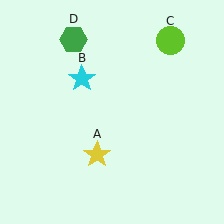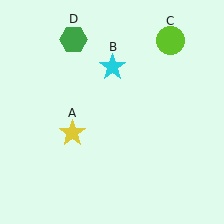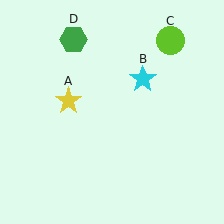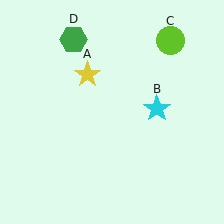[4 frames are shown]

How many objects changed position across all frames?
2 objects changed position: yellow star (object A), cyan star (object B).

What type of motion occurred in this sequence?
The yellow star (object A), cyan star (object B) rotated clockwise around the center of the scene.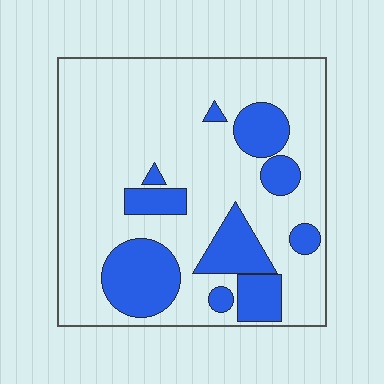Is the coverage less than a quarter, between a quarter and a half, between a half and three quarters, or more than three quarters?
Less than a quarter.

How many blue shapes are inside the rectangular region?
10.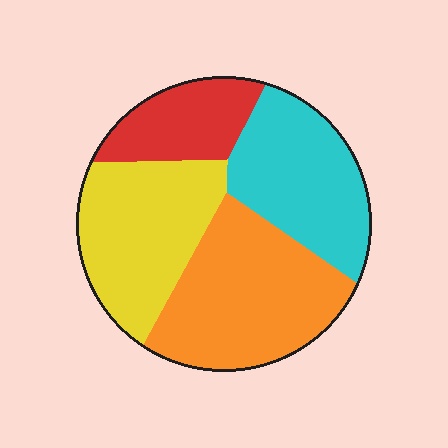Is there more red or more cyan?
Cyan.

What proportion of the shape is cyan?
Cyan covers about 25% of the shape.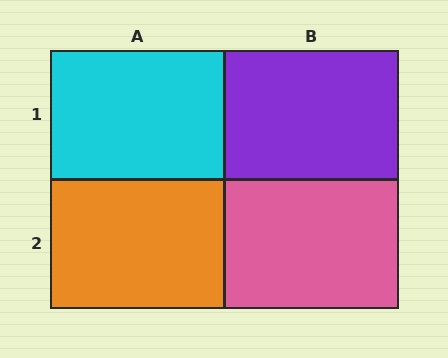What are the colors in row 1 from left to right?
Cyan, purple.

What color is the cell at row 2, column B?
Pink.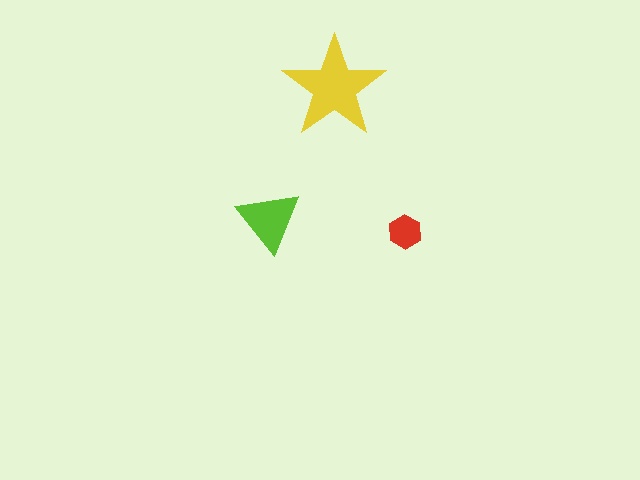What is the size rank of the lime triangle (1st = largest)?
2nd.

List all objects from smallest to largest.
The red hexagon, the lime triangle, the yellow star.